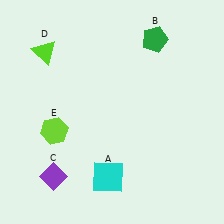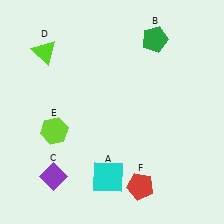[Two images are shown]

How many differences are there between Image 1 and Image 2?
There is 1 difference between the two images.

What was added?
A red pentagon (F) was added in Image 2.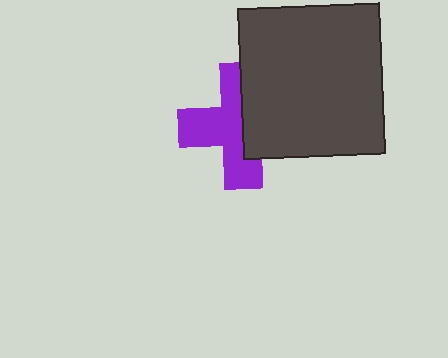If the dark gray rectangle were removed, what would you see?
You would see the complete purple cross.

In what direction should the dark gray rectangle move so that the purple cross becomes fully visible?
The dark gray rectangle should move right. That is the shortest direction to clear the overlap and leave the purple cross fully visible.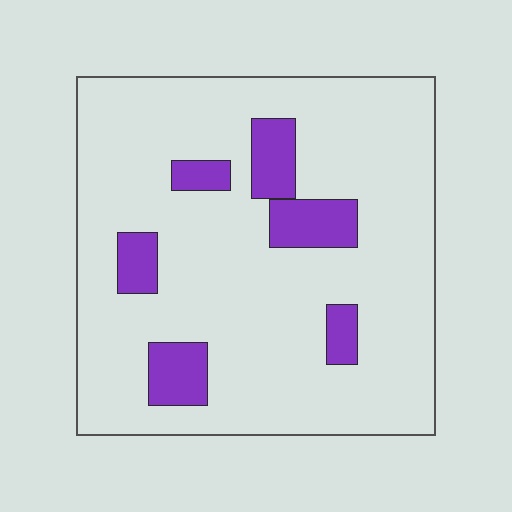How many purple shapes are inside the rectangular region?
6.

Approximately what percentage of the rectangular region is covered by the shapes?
Approximately 15%.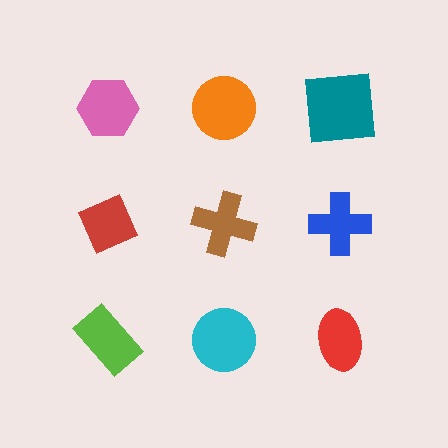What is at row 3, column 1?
A lime rectangle.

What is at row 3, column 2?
A cyan circle.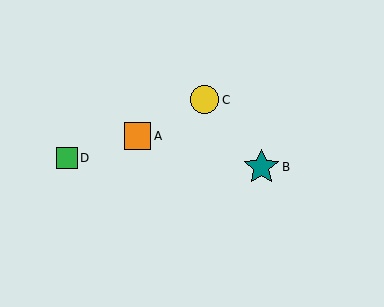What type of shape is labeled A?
Shape A is an orange square.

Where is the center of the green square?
The center of the green square is at (67, 158).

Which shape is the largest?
The teal star (labeled B) is the largest.